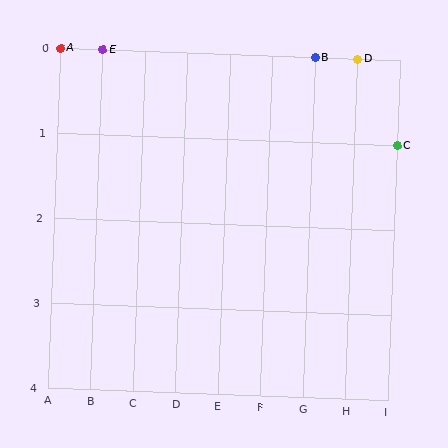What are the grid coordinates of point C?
Point C is at grid coordinates (I, 1).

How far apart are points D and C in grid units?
Points D and C are 1 column and 1 row apart (about 1.4 grid units diagonally).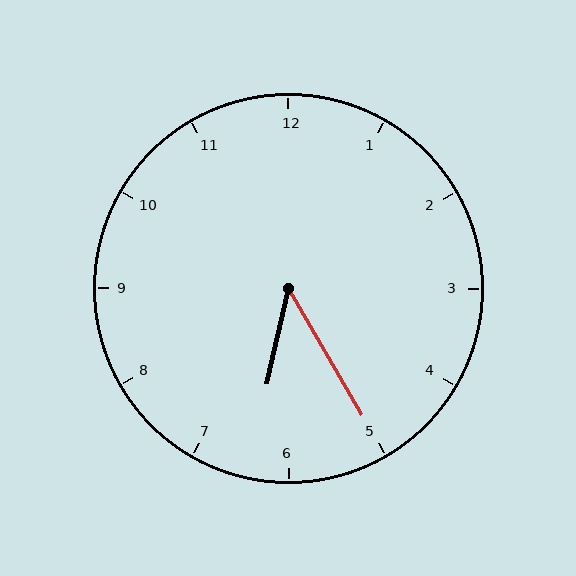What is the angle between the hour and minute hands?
Approximately 42 degrees.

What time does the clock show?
6:25.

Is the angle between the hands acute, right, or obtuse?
It is acute.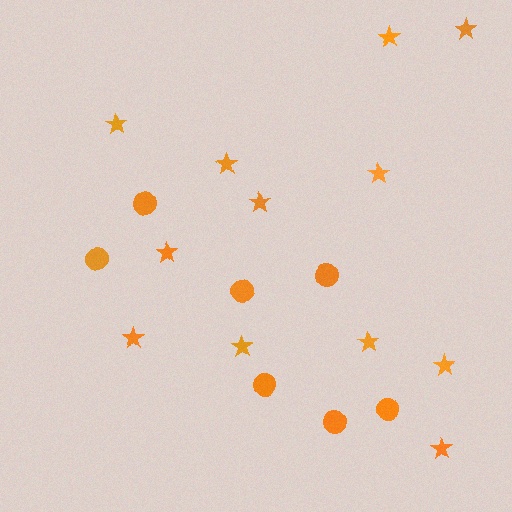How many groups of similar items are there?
There are 2 groups: one group of stars (12) and one group of circles (7).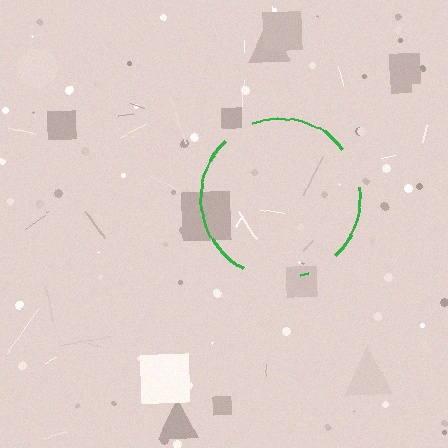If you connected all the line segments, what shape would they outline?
They would outline a circle.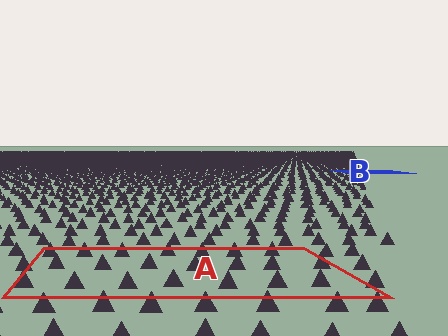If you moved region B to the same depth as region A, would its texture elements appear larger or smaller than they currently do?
They would appear larger. At a closer depth, the same texture elements are projected at a bigger on-screen size.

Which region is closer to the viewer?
Region A is closer. The texture elements there are larger and more spread out.